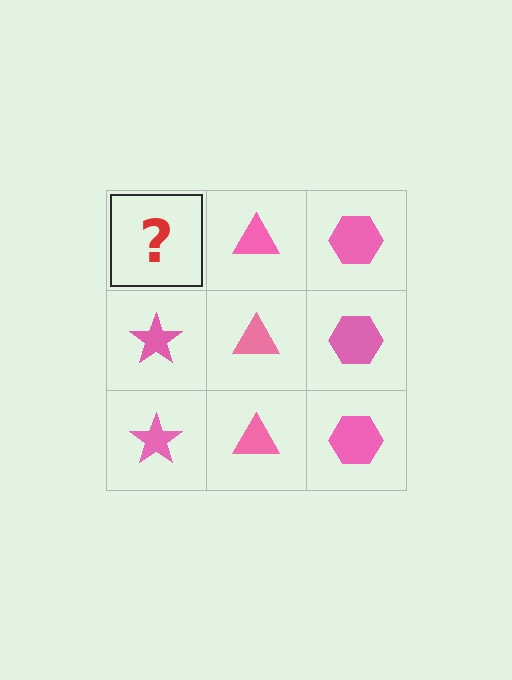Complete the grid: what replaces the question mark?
The question mark should be replaced with a pink star.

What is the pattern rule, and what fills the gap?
The rule is that each column has a consistent shape. The gap should be filled with a pink star.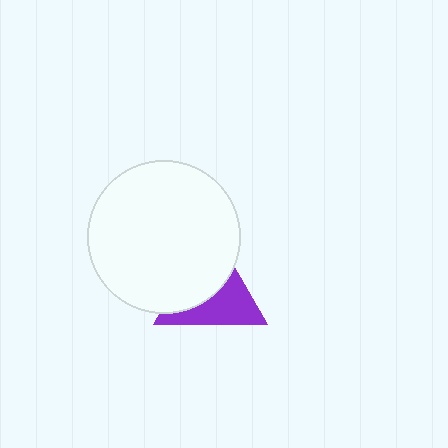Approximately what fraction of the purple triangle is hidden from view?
Roughly 52% of the purple triangle is hidden behind the white circle.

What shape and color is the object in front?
The object in front is a white circle.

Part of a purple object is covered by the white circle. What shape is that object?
It is a triangle.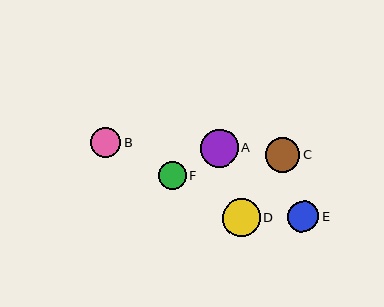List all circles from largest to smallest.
From largest to smallest: A, D, C, E, B, F.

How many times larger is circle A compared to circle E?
Circle A is approximately 1.2 times the size of circle E.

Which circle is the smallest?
Circle F is the smallest with a size of approximately 28 pixels.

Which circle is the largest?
Circle A is the largest with a size of approximately 38 pixels.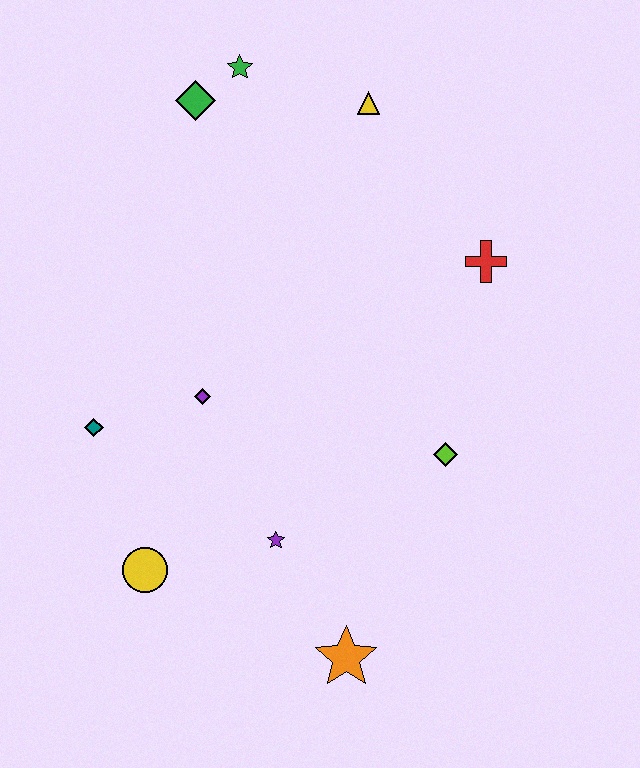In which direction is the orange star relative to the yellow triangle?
The orange star is below the yellow triangle.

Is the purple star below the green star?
Yes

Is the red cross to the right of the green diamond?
Yes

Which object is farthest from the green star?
The orange star is farthest from the green star.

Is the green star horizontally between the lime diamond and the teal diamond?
Yes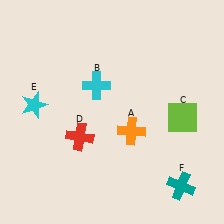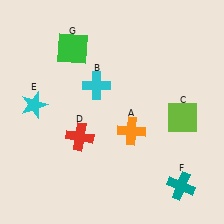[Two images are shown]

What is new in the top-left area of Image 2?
A green square (G) was added in the top-left area of Image 2.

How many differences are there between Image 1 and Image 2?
There is 1 difference between the two images.